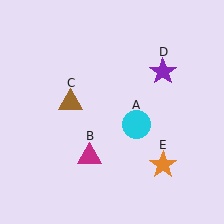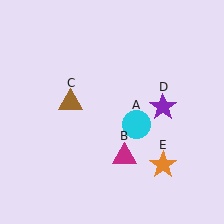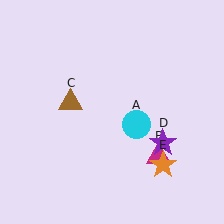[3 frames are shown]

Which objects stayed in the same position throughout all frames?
Cyan circle (object A) and brown triangle (object C) and orange star (object E) remained stationary.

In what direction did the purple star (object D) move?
The purple star (object D) moved down.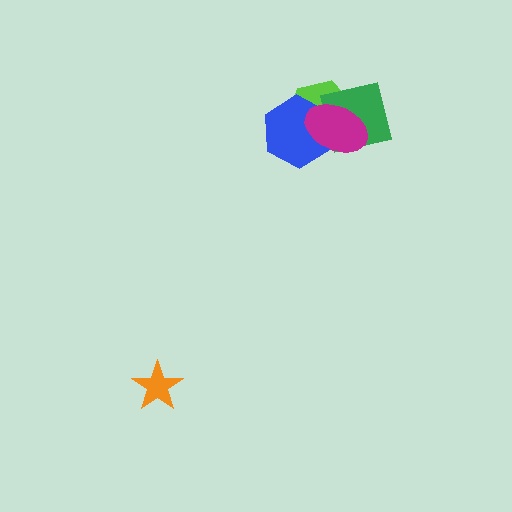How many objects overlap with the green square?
3 objects overlap with the green square.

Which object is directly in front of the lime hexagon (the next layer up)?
The blue hexagon is directly in front of the lime hexagon.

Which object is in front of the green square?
The magenta ellipse is in front of the green square.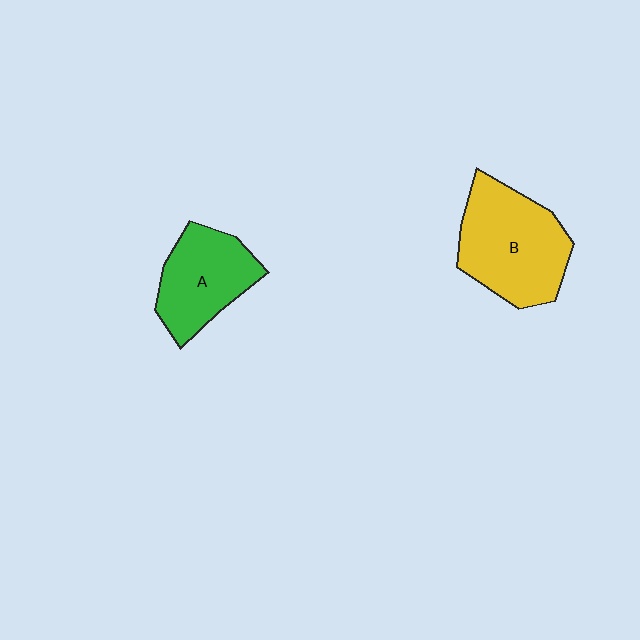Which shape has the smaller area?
Shape A (green).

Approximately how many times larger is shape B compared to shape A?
Approximately 1.3 times.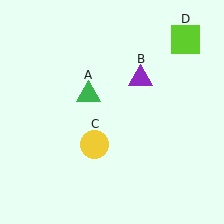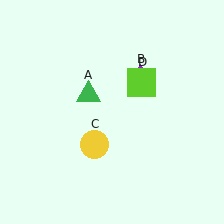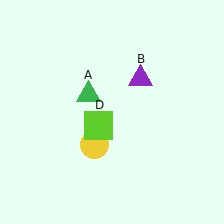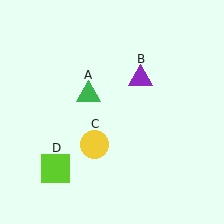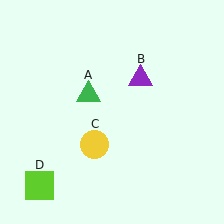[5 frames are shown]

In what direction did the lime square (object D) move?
The lime square (object D) moved down and to the left.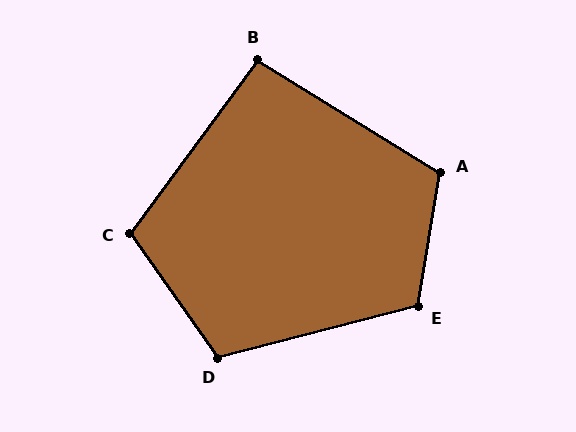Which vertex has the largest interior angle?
E, at approximately 114 degrees.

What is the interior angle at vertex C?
Approximately 109 degrees (obtuse).